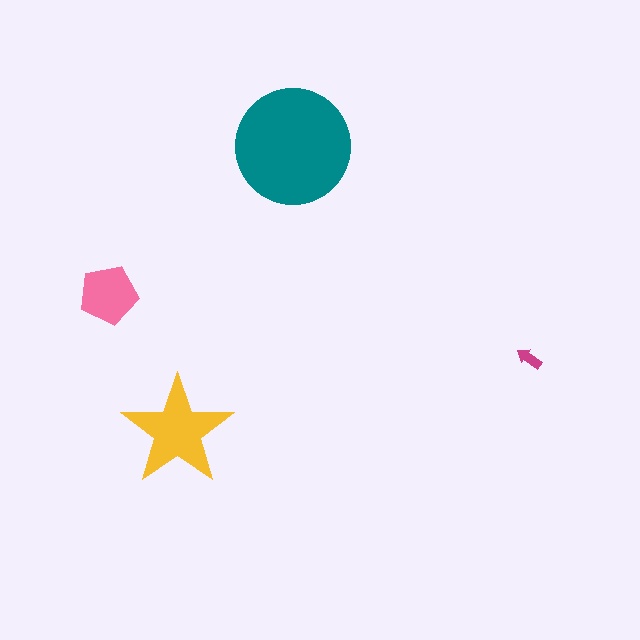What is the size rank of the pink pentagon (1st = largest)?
3rd.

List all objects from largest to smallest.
The teal circle, the yellow star, the pink pentagon, the magenta arrow.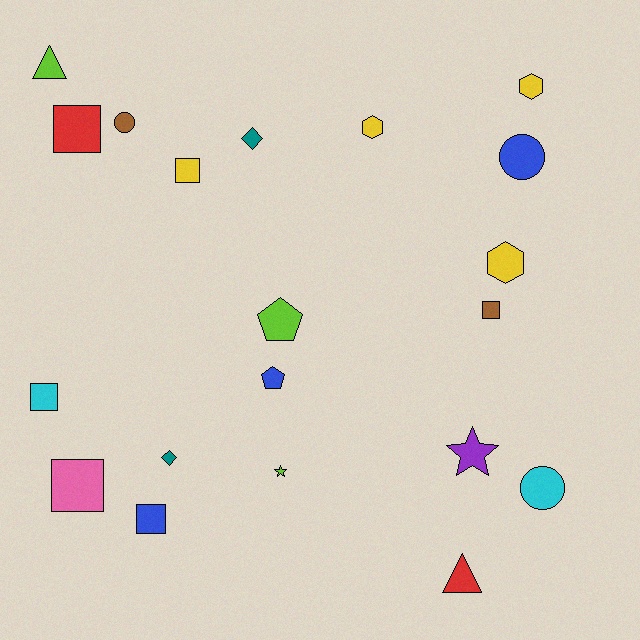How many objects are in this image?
There are 20 objects.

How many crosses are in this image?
There are no crosses.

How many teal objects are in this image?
There are 2 teal objects.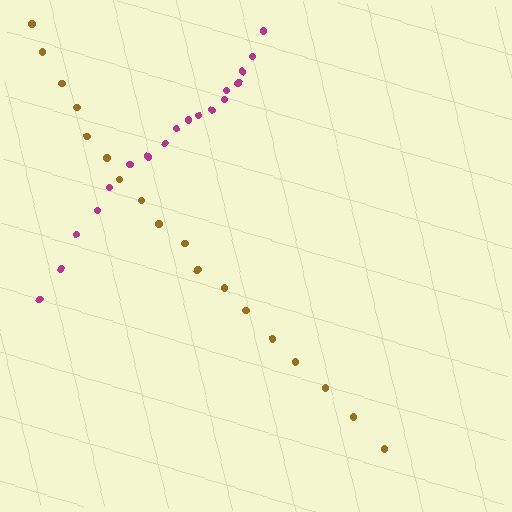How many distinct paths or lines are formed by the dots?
There are 2 distinct paths.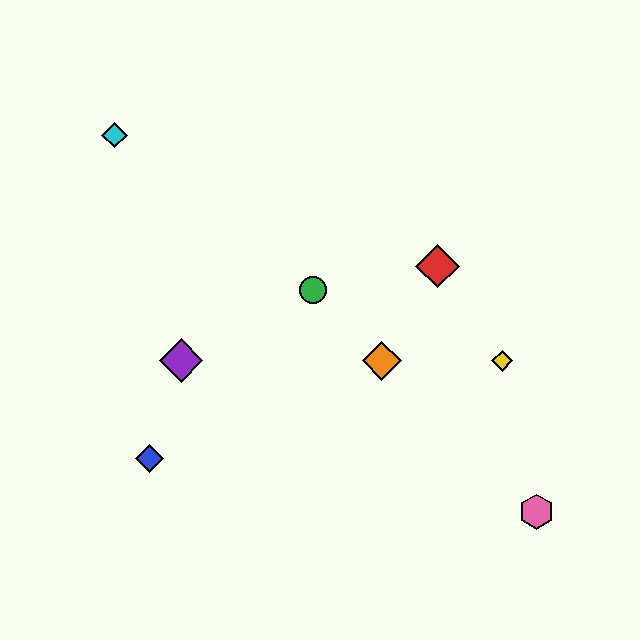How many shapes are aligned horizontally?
3 shapes (the yellow diamond, the purple diamond, the orange diamond) are aligned horizontally.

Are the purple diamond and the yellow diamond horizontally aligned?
Yes, both are at y≈361.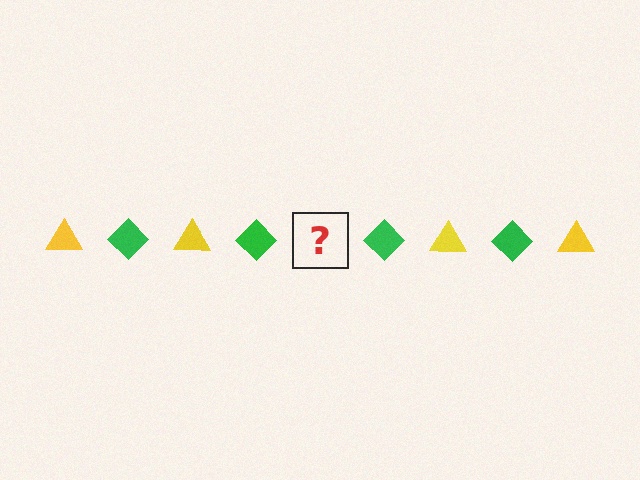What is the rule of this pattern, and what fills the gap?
The rule is that the pattern alternates between yellow triangle and green diamond. The gap should be filled with a yellow triangle.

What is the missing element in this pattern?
The missing element is a yellow triangle.